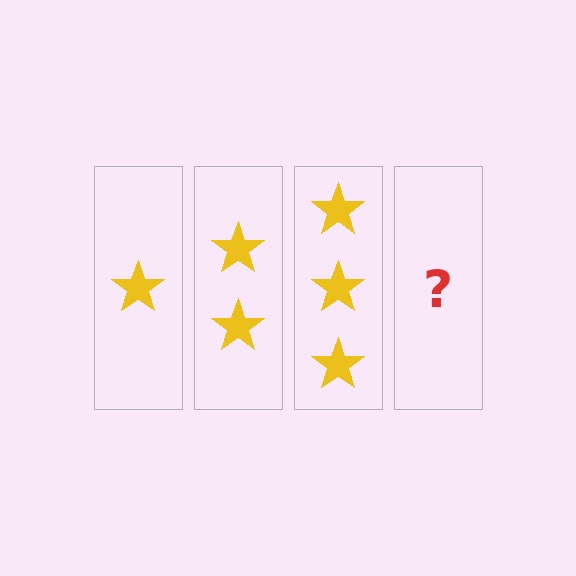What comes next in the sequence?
The next element should be 4 stars.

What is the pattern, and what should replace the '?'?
The pattern is that each step adds one more star. The '?' should be 4 stars.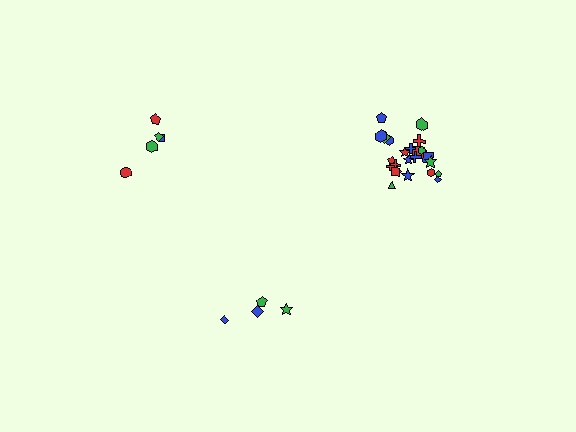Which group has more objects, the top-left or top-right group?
The top-right group.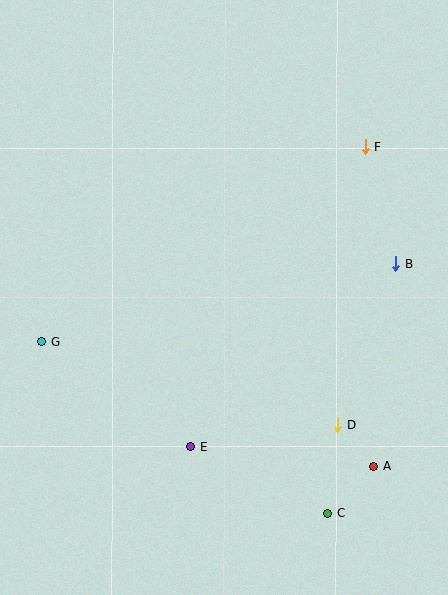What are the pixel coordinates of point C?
Point C is at (327, 513).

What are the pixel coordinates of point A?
Point A is at (374, 466).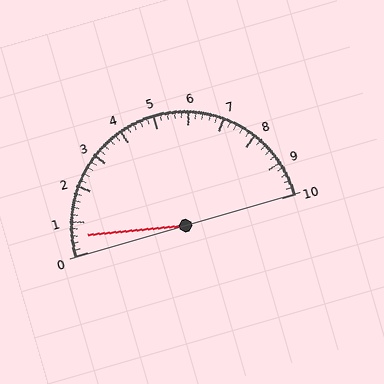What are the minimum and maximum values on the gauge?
The gauge ranges from 0 to 10.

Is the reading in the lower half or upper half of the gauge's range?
The reading is in the lower half of the range (0 to 10).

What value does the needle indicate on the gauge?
The needle indicates approximately 0.6.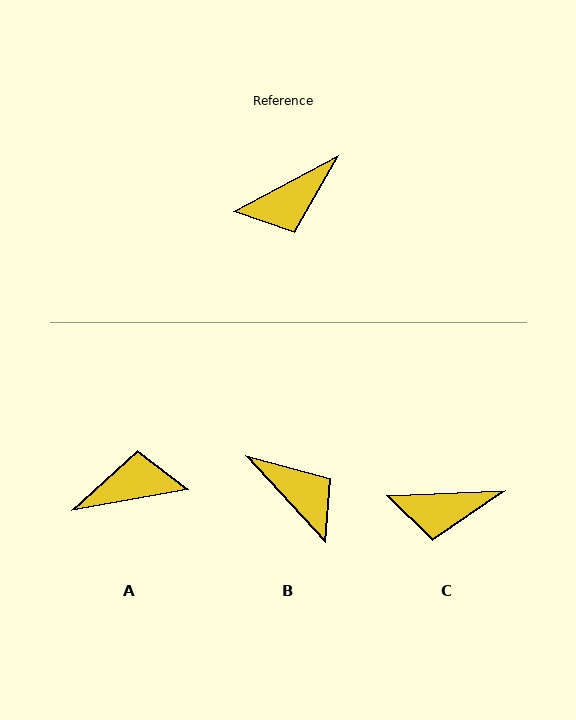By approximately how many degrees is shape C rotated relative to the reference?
Approximately 26 degrees clockwise.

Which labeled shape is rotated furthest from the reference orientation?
A, about 162 degrees away.